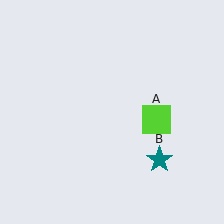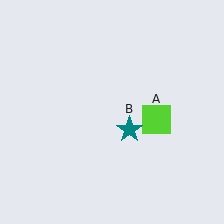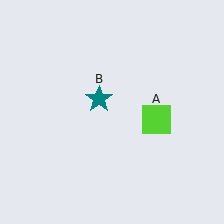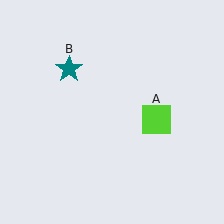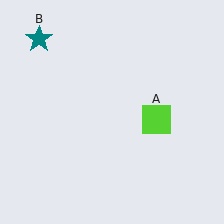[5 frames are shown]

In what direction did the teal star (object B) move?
The teal star (object B) moved up and to the left.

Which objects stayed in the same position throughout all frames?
Lime square (object A) remained stationary.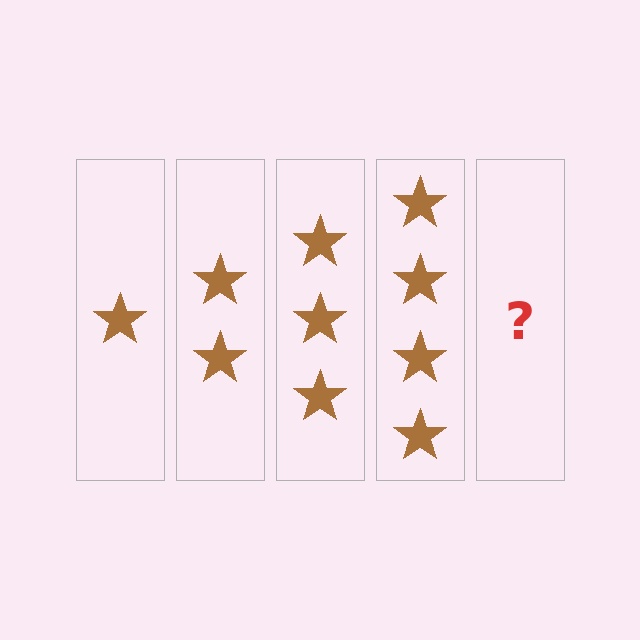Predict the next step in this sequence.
The next step is 5 stars.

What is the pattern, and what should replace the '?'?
The pattern is that each step adds one more star. The '?' should be 5 stars.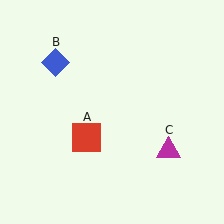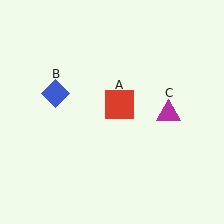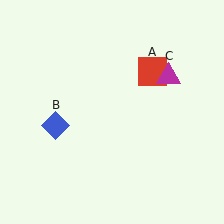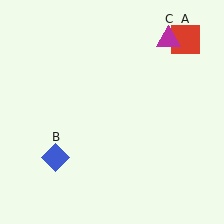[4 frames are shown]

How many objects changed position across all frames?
3 objects changed position: red square (object A), blue diamond (object B), magenta triangle (object C).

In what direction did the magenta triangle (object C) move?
The magenta triangle (object C) moved up.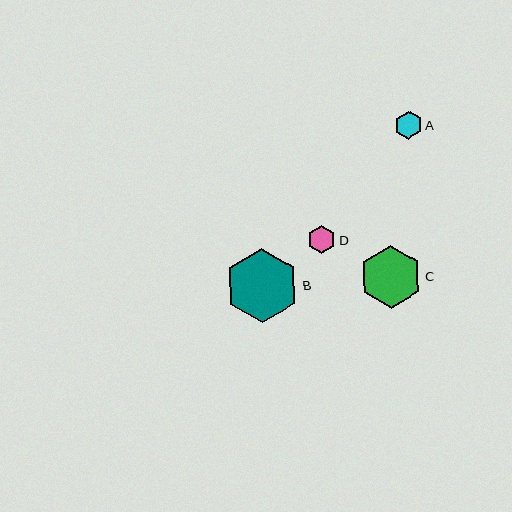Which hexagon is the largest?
Hexagon B is the largest with a size of approximately 74 pixels.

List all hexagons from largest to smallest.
From largest to smallest: B, C, D, A.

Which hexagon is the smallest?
Hexagon A is the smallest with a size of approximately 28 pixels.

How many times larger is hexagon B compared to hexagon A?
Hexagon B is approximately 2.7 times the size of hexagon A.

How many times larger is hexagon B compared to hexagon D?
Hexagon B is approximately 2.7 times the size of hexagon D.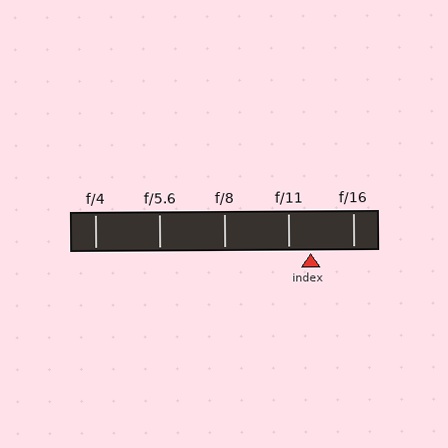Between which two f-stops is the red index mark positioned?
The index mark is between f/11 and f/16.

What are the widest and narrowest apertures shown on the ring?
The widest aperture shown is f/4 and the narrowest is f/16.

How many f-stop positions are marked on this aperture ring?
There are 5 f-stop positions marked.